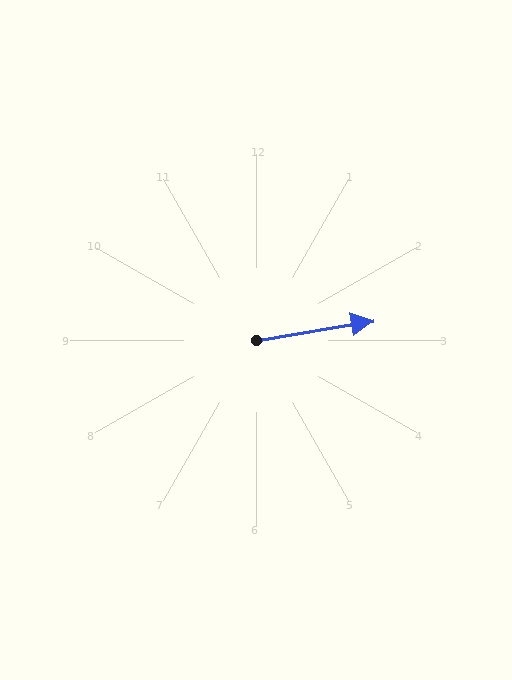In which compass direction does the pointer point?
East.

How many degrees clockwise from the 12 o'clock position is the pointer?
Approximately 80 degrees.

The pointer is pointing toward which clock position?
Roughly 3 o'clock.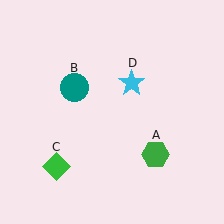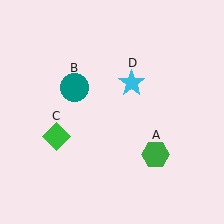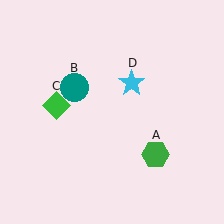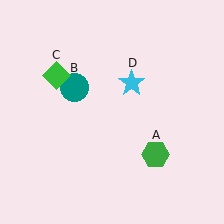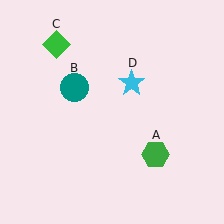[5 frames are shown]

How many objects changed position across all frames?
1 object changed position: green diamond (object C).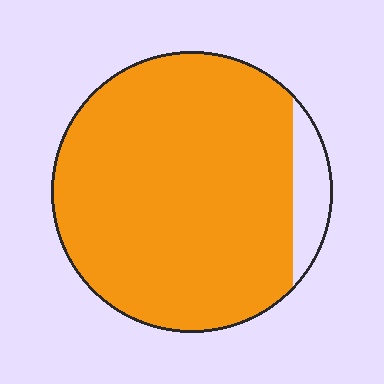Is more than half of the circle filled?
Yes.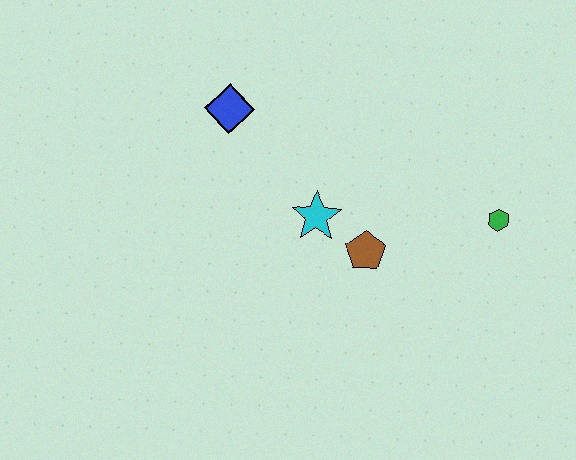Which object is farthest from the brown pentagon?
The blue diamond is farthest from the brown pentagon.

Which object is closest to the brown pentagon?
The cyan star is closest to the brown pentagon.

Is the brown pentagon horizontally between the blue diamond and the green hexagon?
Yes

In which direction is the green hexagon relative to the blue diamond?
The green hexagon is to the right of the blue diamond.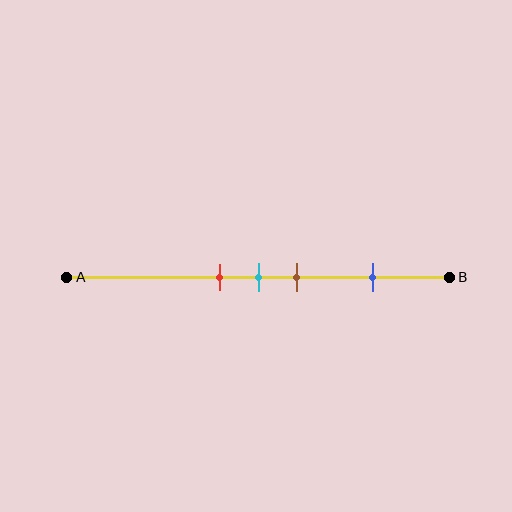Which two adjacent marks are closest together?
The red and cyan marks are the closest adjacent pair.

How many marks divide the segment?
There are 4 marks dividing the segment.